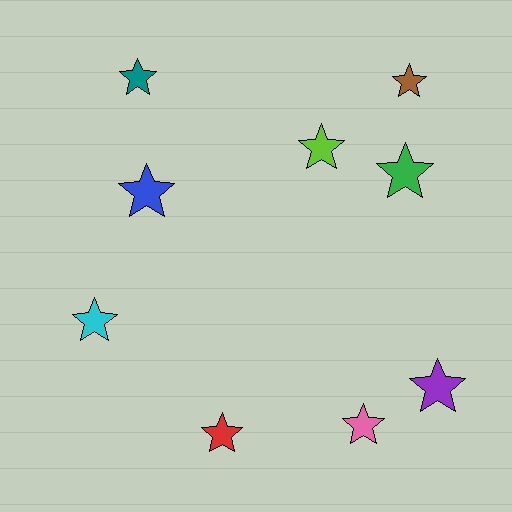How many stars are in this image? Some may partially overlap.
There are 9 stars.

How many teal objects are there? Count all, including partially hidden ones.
There is 1 teal object.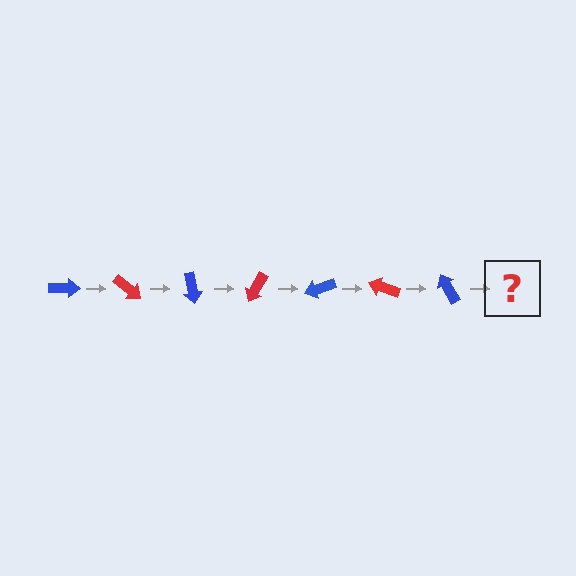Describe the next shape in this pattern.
It should be a red arrow, rotated 280 degrees from the start.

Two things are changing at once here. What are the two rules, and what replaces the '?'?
The two rules are that it rotates 40 degrees each step and the color cycles through blue and red. The '?' should be a red arrow, rotated 280 degrees from the start.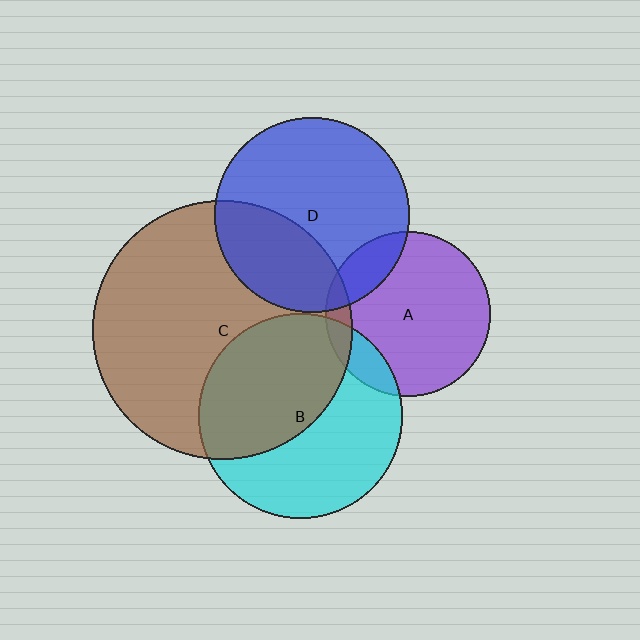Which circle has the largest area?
Circle C (brown).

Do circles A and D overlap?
Yes.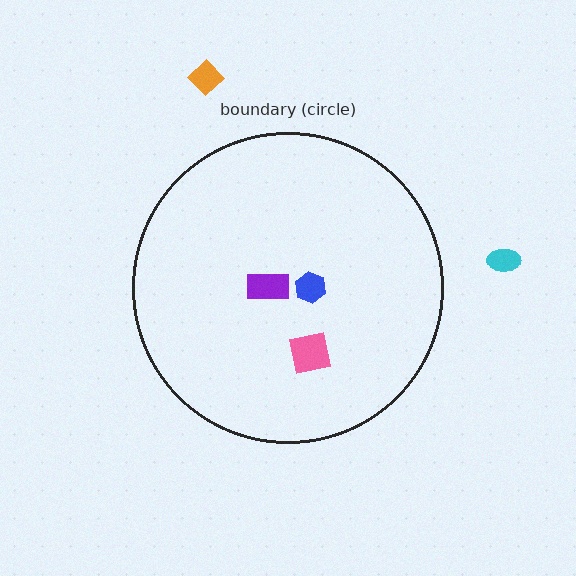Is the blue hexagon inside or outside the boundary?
Inside.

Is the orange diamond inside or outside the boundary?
Outside.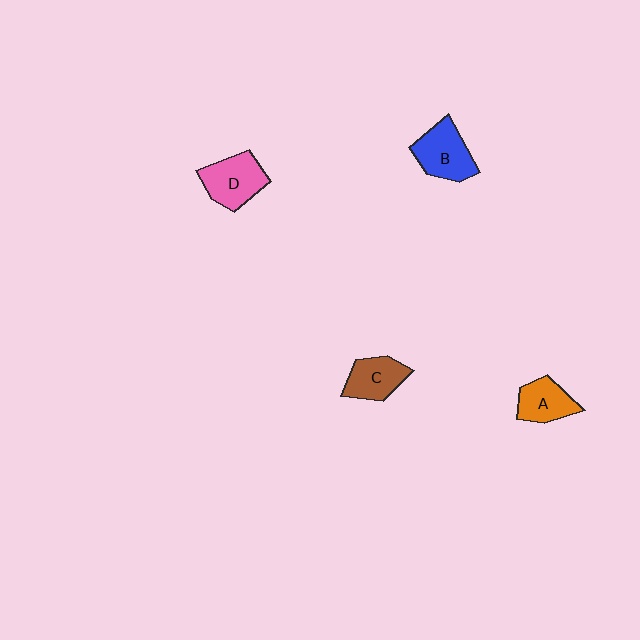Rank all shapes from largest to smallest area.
From largest to smallest: B (blue), D (pink), C (brown), A (orange).